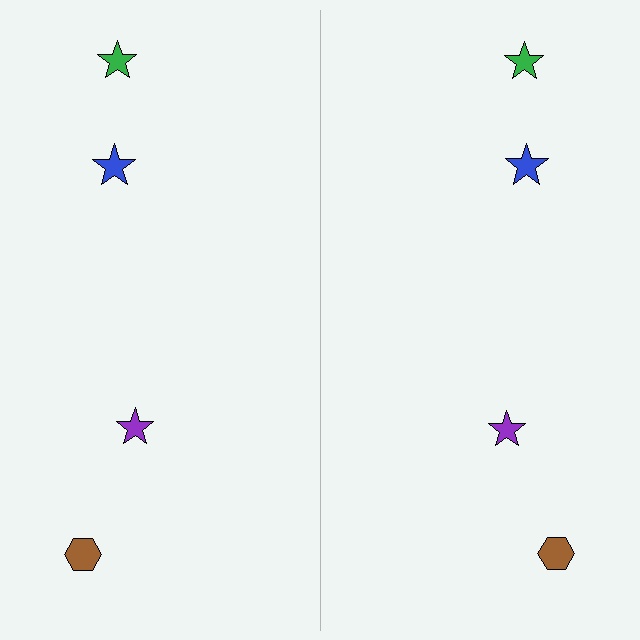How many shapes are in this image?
There are 8 shapes in this image.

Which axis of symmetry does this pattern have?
The pattern has a vertical axis of symmetry running through the center of the image.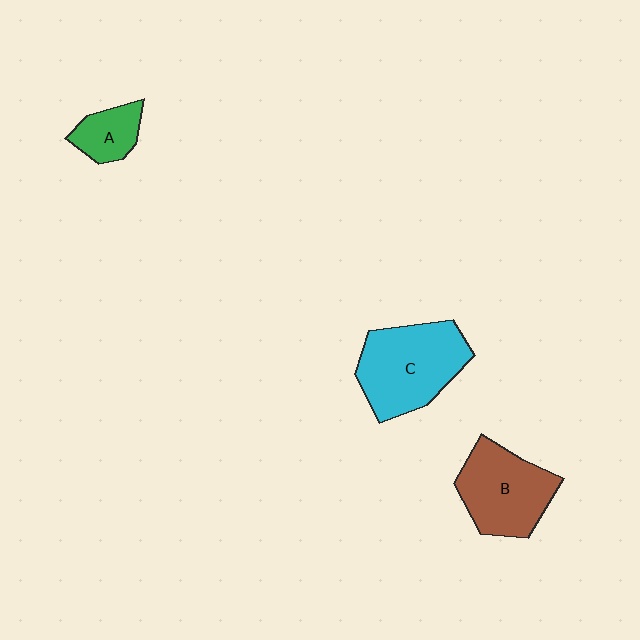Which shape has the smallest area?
Shape A (green).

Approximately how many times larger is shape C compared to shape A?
Approximately 2.6 times.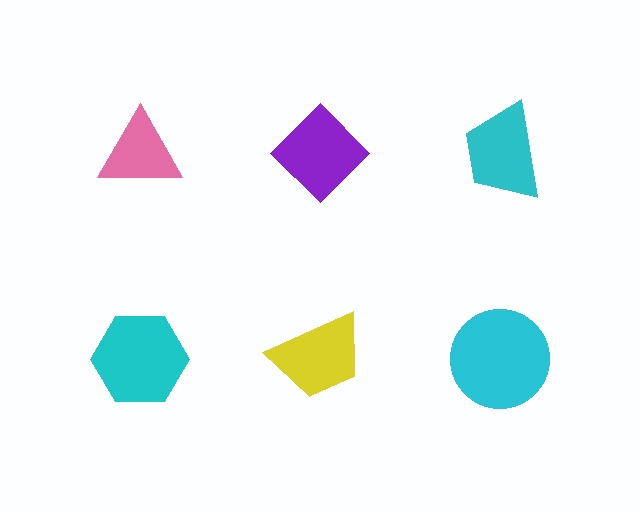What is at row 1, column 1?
A pink triangle.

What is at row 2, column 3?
A cyan circle.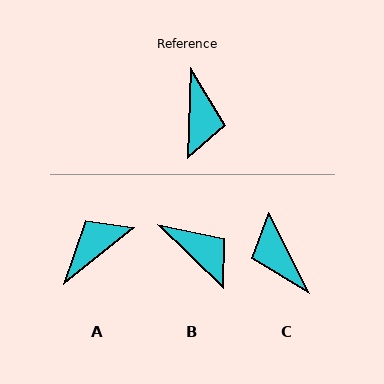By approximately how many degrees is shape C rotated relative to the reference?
Approximately 151 degrees clockwise.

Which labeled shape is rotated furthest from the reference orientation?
C, about 151 degrees away.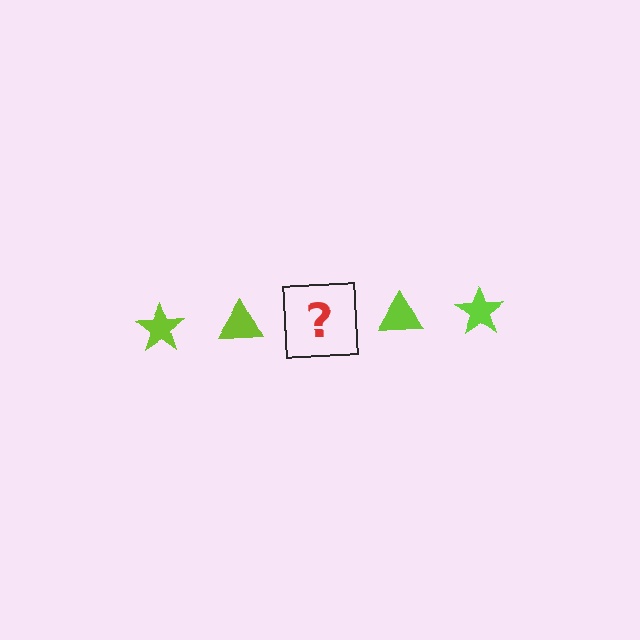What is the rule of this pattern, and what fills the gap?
The rule is that the pattern cycles through star, triangle shapes in lime. The gap should be filled with a lime star.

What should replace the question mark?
The question mark should be replaced with a lime star.